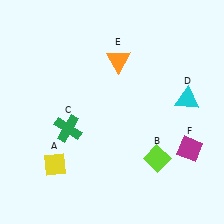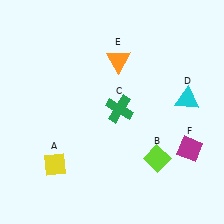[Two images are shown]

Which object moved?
The green cross (C) moved right.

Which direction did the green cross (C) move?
The green cross (C) moved right.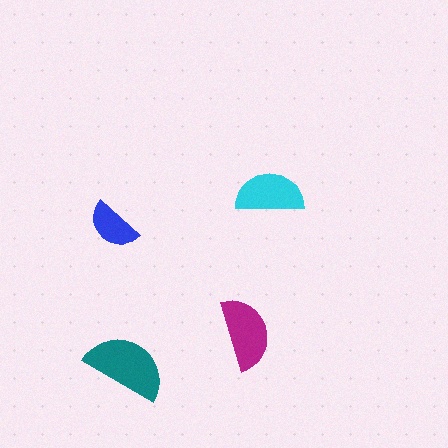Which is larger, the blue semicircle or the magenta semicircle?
The magenta one.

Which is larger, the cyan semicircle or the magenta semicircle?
The magenta one.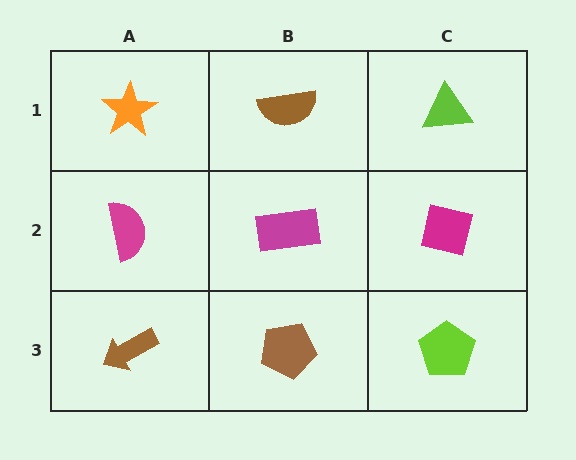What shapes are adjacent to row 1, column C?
A magenta square (row 2, column C), a brown semicircle (row 1, column B).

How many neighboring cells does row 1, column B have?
3.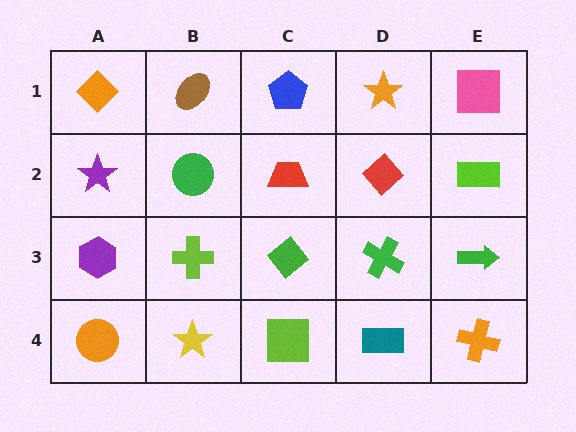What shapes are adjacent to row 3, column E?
A lime rectangle (row 2, column E), an orange cross (row 4, column E), a green cross (row 3, column D).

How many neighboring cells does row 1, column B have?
3.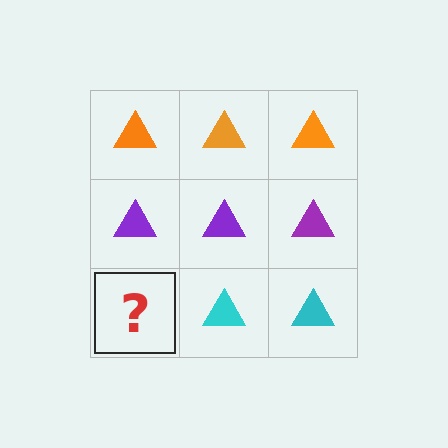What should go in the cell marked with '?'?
The missing cell should contain a cyan triangle.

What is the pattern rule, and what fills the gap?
The rule is that each row has a consistent color. The gap should be filled with a cyan triangle.